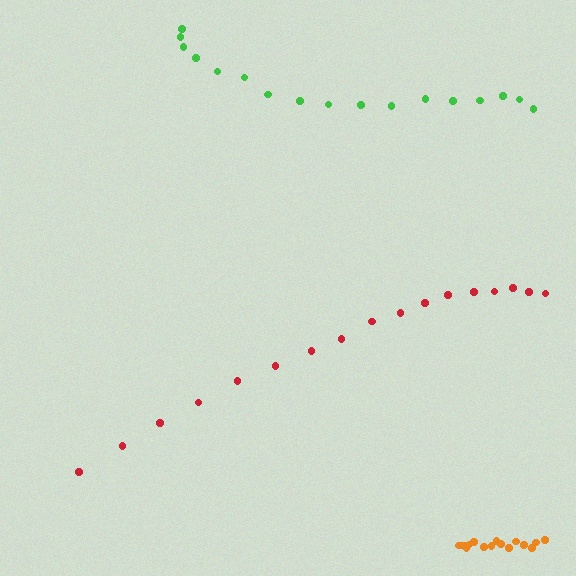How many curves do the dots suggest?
There are 3 distinct paths.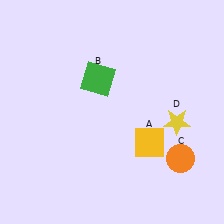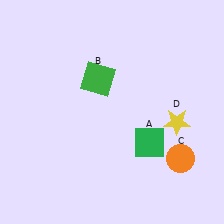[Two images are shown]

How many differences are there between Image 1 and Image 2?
There is 1 difference between the two images.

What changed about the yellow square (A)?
In Image 1, A is yellow. In Image 2, it changed to green.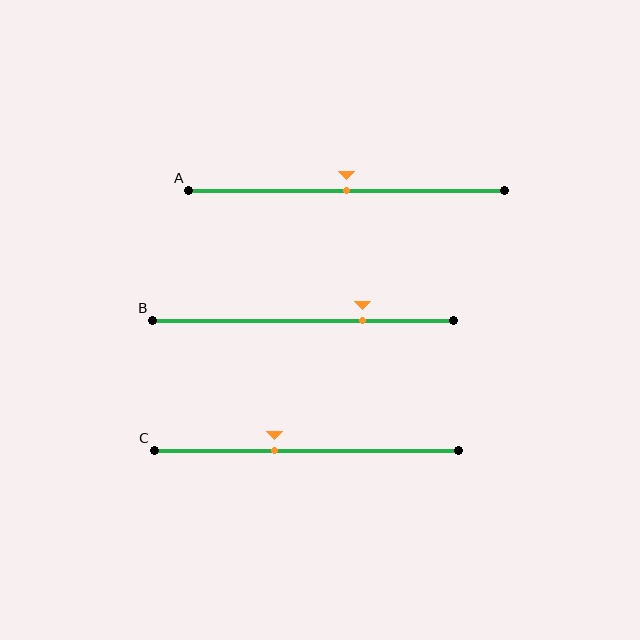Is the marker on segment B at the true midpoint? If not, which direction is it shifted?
No, the marker on segment B is shifted to the right by about 20% of the segment length.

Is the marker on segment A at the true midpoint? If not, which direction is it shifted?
Yes, the marker on segment A is at the true midpoint.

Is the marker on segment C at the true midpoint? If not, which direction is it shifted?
No, the marker on segment C is shifted to the left by about 10% of the segment length.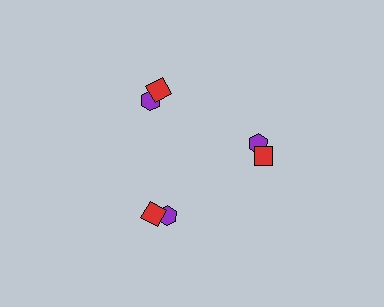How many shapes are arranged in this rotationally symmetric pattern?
There are 6 shapes, arranged in 3 groups of 2.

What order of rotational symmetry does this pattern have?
This pattern has 3-fold rotational symmetry.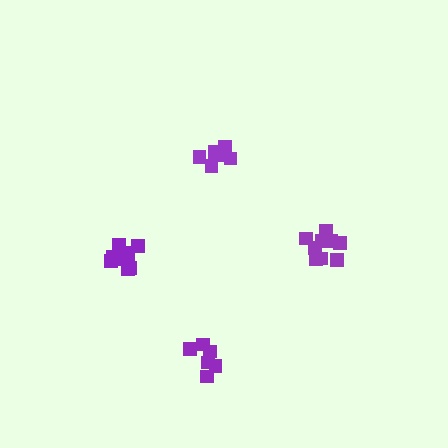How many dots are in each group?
Group 1: 6 dots, Group 2: 11 dots, Group 3: 9 dots, Group 4: 6 dots (32 total).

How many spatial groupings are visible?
There are 4 spatial groupings.